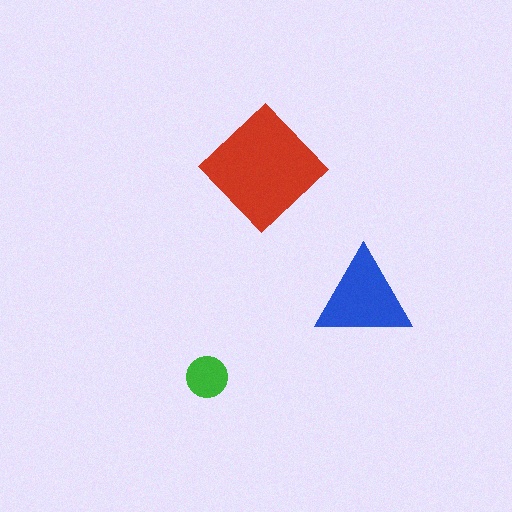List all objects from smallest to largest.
The green circle, the blue triangle, the red diamond.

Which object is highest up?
The red diamond is topmost.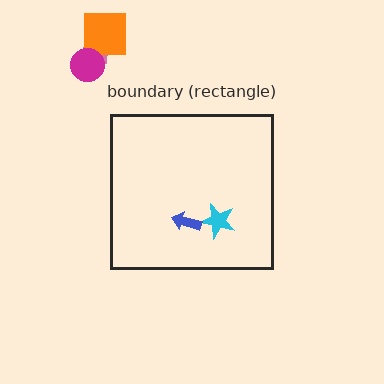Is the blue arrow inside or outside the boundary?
Inside.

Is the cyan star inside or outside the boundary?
Inside.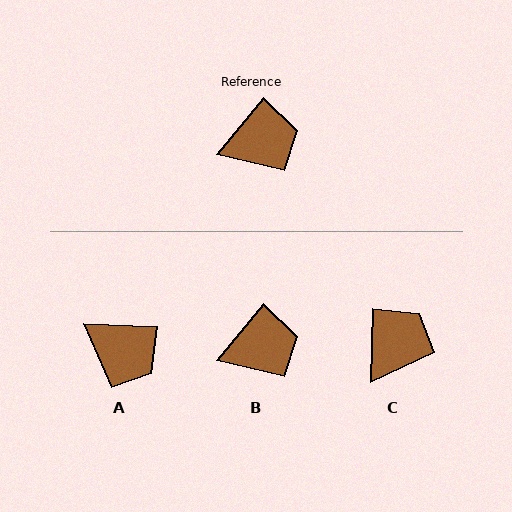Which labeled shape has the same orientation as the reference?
B.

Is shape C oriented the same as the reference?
No, it is off by about 38 degrees.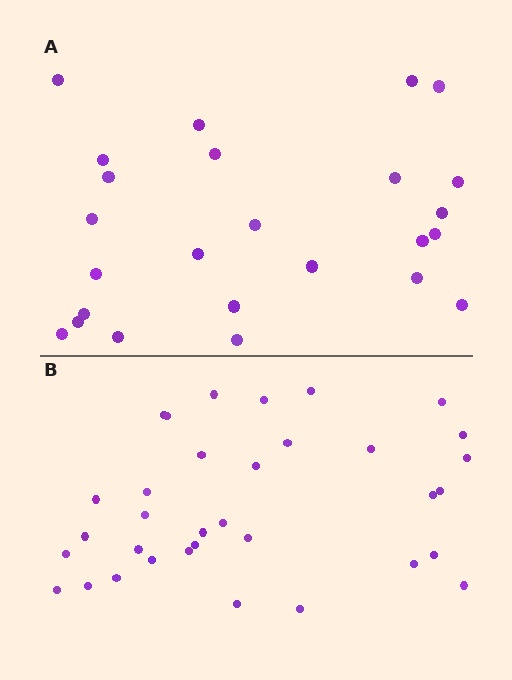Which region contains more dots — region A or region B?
Region B (the bottom region) has more dots.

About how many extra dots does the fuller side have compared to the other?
Region B has roughly 8 or so more dots than region A.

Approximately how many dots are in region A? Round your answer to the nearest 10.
About 20 dots. (The exact count is 25, which rounds to 20.)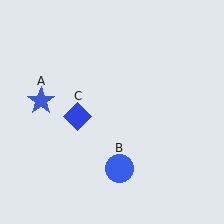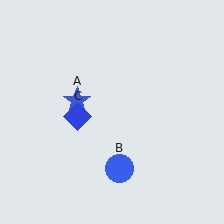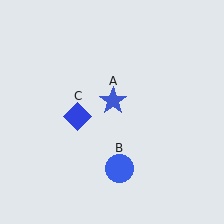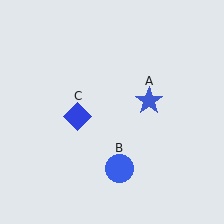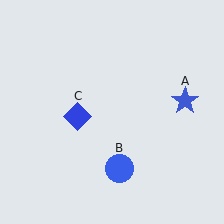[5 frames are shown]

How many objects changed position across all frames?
1 object changed position: blue star (object A).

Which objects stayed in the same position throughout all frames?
Blue circle (object B) and blue diamond (object C) remained stationary.